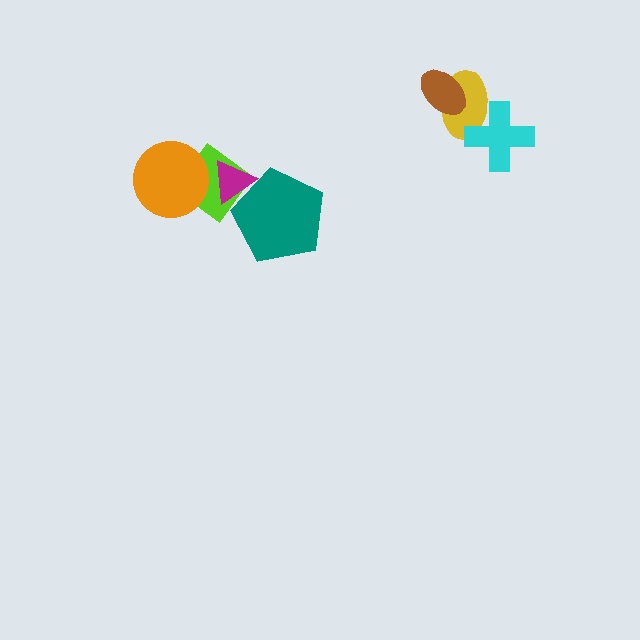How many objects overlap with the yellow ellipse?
2 objects overlap with the yellow ellipse.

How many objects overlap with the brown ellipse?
1 object overlaps with the brown ellipse.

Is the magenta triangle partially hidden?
Yes, it is partially covered by another shape.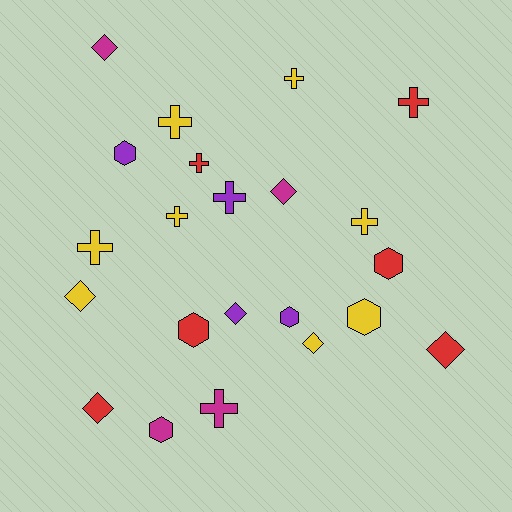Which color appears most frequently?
Yellow, with 8 objects.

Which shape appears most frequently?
Cross, with 9 objects.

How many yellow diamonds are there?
There are 2 yellow diamonds.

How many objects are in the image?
There are 22 objects.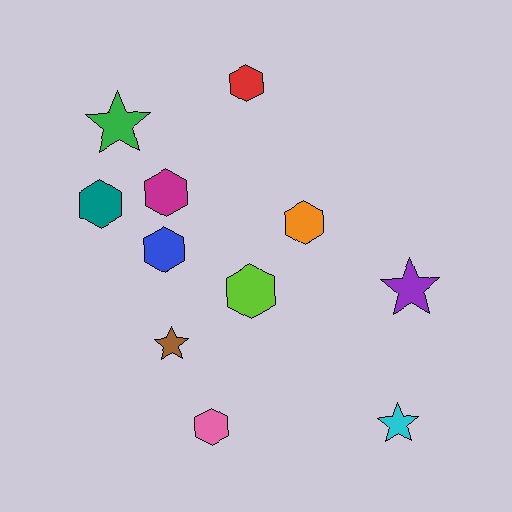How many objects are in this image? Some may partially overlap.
There are 11 objects.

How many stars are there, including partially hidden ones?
There are 4 stars.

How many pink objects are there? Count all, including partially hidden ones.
There is 1 pink object.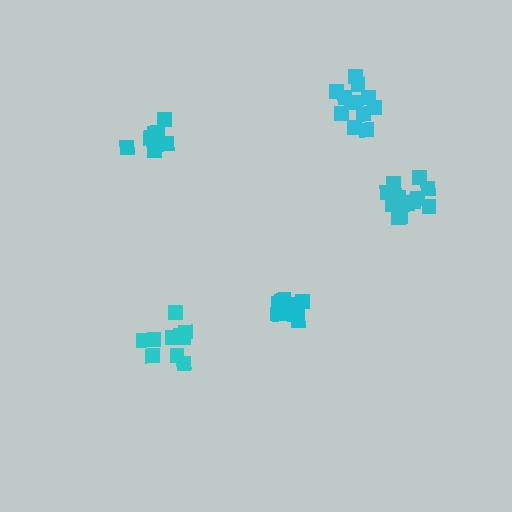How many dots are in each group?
Group 1: 9 dots, Group 2: 10 dots, Group 3: 12 dots, Group 4: 14 dots, Group 5: 12 dots (57 total).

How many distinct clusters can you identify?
There are 5 distinct clusters.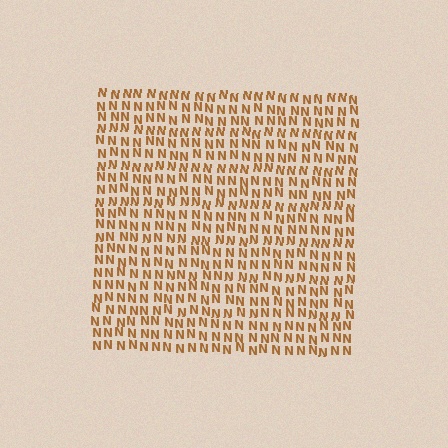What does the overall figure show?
The overall figure shows a square.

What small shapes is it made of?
It is made of small letter N's.